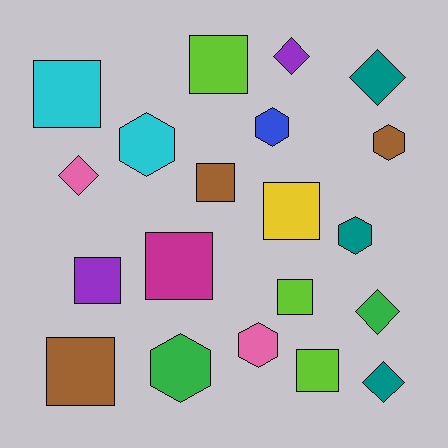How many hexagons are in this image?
There are 6 hexagons.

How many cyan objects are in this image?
There are 2 cyan objects.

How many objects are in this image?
There are 20 objects.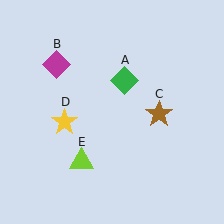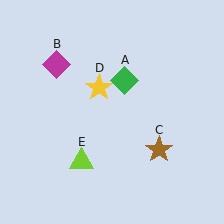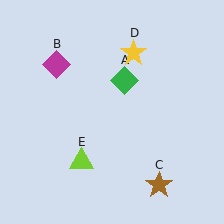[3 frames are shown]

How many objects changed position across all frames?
2 objects changed position: brown star (object C), yellow star (object D).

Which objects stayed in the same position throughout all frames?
Green diamond (object A) and magenta diamond (object B) and lime triangle (object E) remained stationary.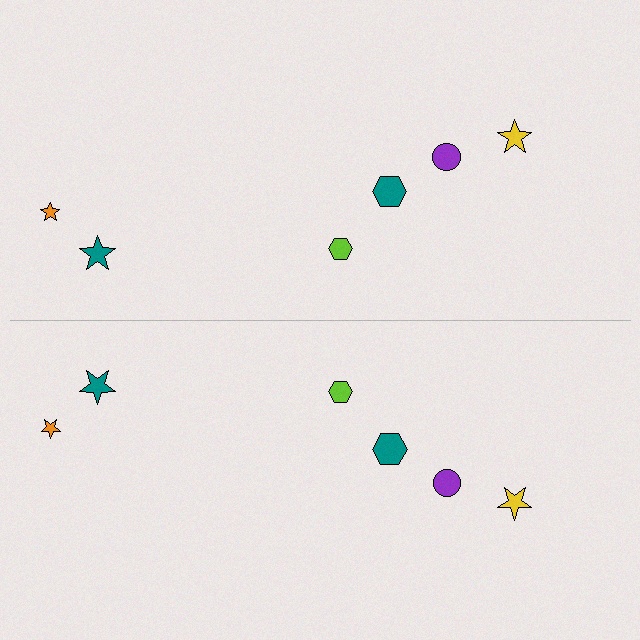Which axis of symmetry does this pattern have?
The pattern has a horizontal axis of symmetry running through the center of the image.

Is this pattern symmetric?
Yes, this pattern has bilateral (reflection) symmetry.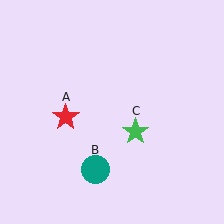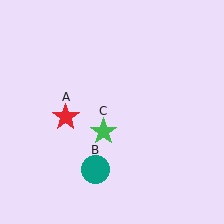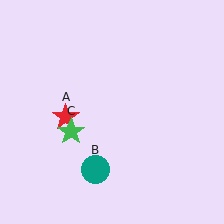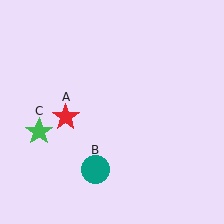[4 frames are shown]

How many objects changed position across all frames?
1 object changed position: green star (object C).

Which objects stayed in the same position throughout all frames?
Red star (object A) and teal circle (object B) remained stationary.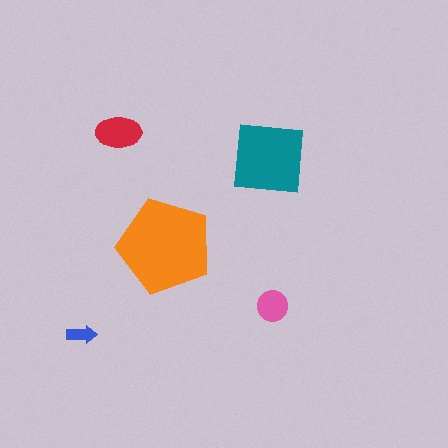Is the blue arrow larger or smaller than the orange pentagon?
Smaller.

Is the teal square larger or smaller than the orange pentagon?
Smaller.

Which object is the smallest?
The blue arrow.